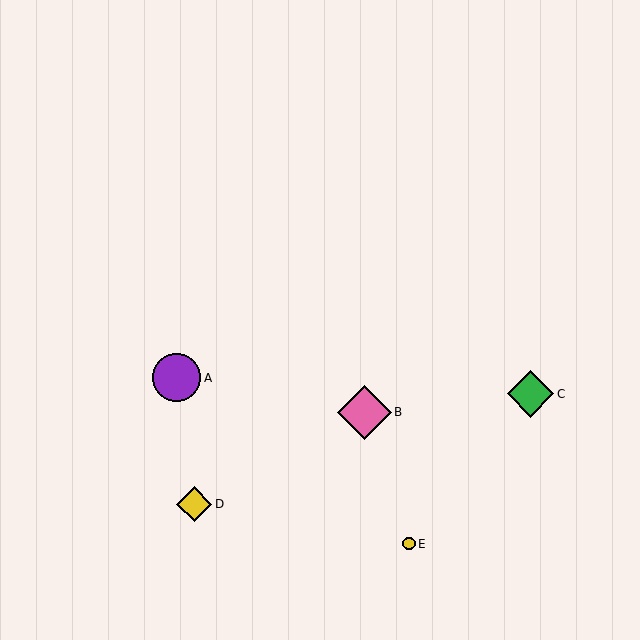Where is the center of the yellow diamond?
The center of the yellow diamond is at (194, 504).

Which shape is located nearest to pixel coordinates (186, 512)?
The yellow diamond (labeled D) at (194, 504) is nearest to that location.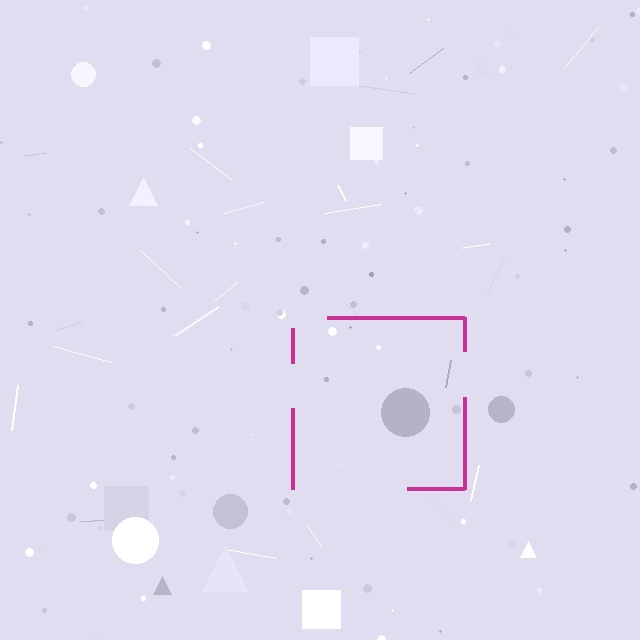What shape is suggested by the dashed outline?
The dashed outline suggests a square.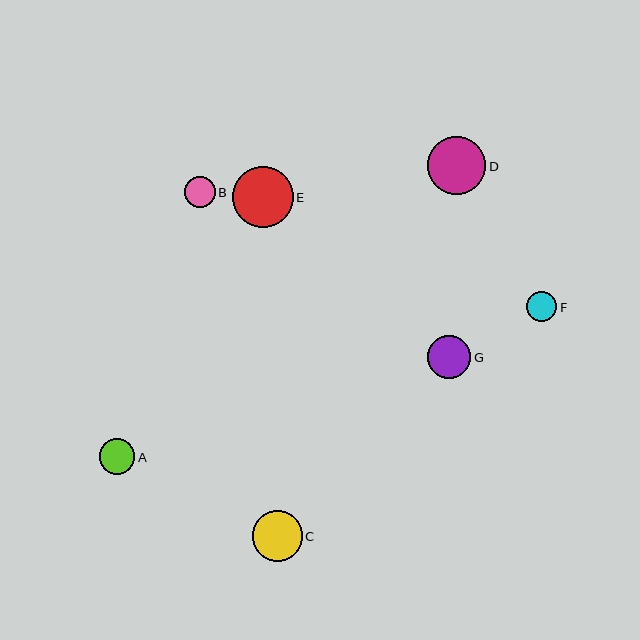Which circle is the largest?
Circle E is the largest with a size of approximately 61 pixels.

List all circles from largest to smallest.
From largest to smallest: E, D, C, G, A, B, F.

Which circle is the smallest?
Circle F is the smallest with a size of approximately 30 pixels.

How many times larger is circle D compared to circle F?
Circle D is approximately 1.9 times the size of circle F.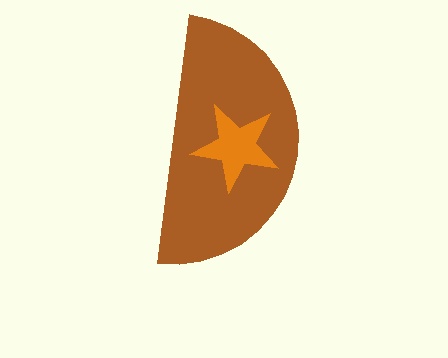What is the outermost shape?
The brown semicircle.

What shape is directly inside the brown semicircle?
The orange star.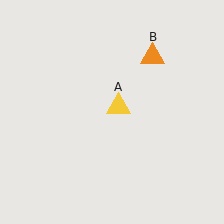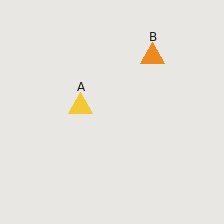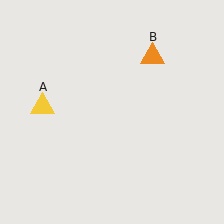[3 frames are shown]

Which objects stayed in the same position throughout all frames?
Orange triangle (object B) remained stationary.